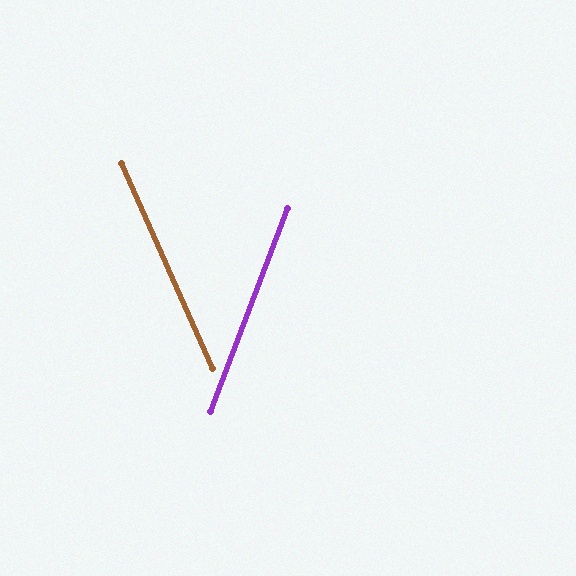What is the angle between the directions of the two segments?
Approximately 45 degrees.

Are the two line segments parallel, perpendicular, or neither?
Neither parallel nor perpendicular — they differ by about 45°.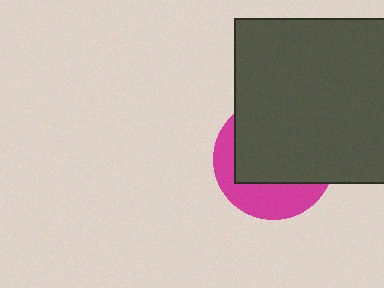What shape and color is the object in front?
The object in front is a dark gray square.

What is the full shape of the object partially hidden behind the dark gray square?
The partially hidden object is a magenta circle.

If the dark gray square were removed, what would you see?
You would see the complete magenta circle.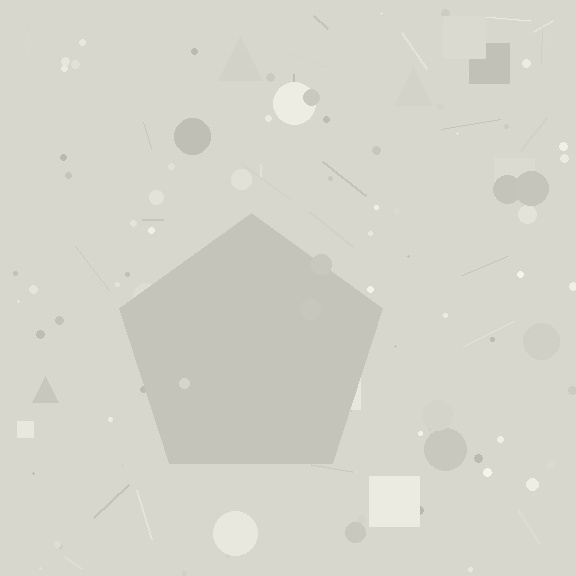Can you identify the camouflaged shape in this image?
The camouflaged shape is a pentagon.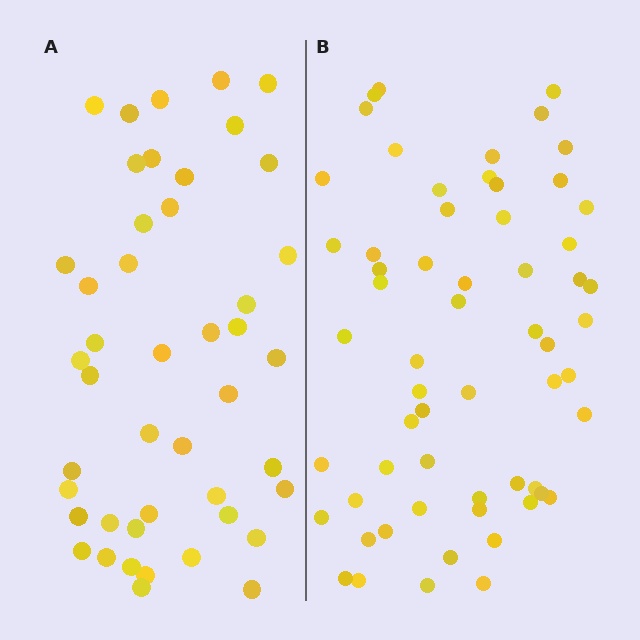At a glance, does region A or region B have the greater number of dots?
Region B (the right region) has more dots.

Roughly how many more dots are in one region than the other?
Region B has approximately 15 more dots than region A.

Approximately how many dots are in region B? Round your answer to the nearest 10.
About 60 dots.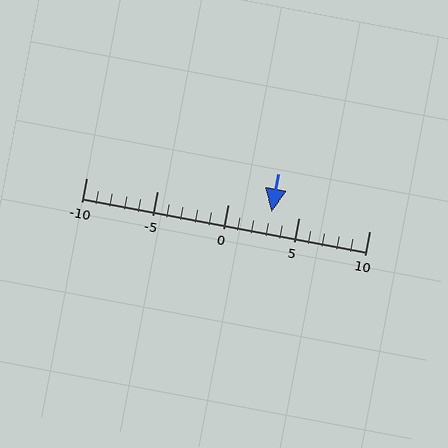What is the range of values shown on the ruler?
The ruler shows values from -10 to 10.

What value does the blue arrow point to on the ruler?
The blue arrow points to approximately 3.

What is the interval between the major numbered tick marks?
The major tick marks are spaced 5 units apart.